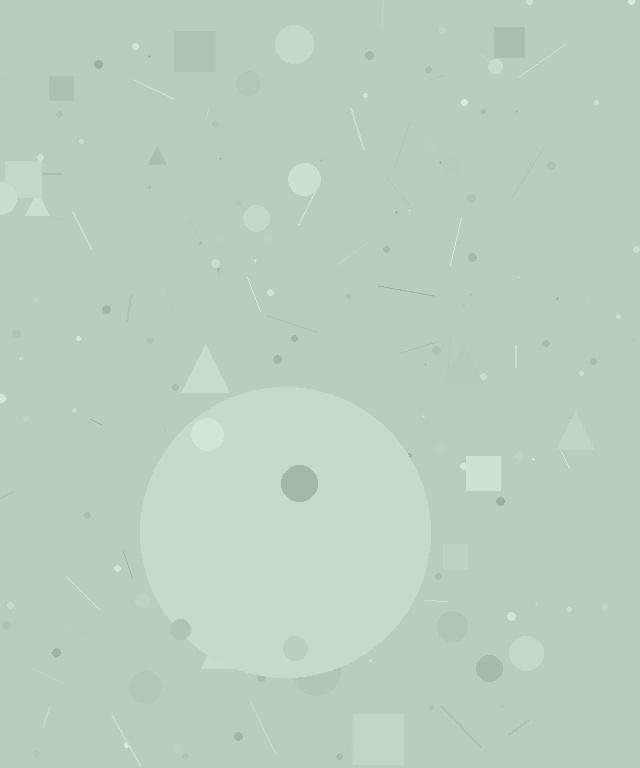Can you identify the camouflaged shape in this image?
The camouflaged shape is a circle.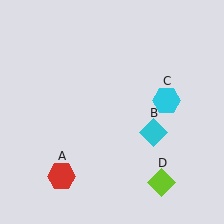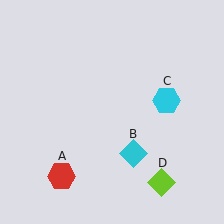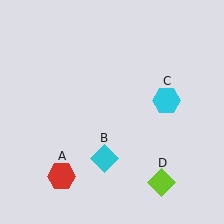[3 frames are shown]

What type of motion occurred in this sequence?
The cyan diamond (object B) rotated clockwise around the center of the scene.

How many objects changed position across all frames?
1 object changed position: cyan diamond (object B).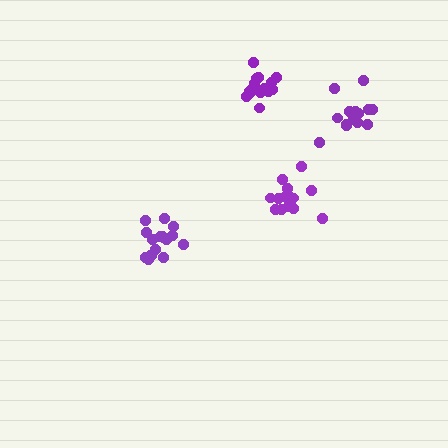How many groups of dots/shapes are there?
There are 4 groups.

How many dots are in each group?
Group 1: 17 dots, Group 2: 14 dots, Group 3: 16 dots, Group 4: 16 dots (63 total).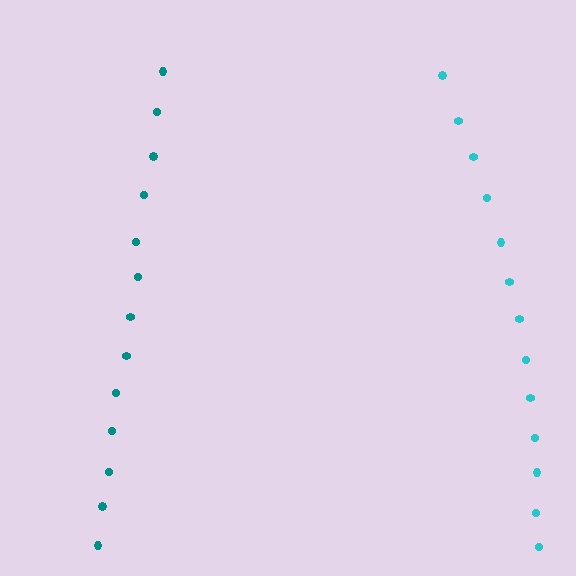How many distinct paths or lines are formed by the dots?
There are 2 distinct paths.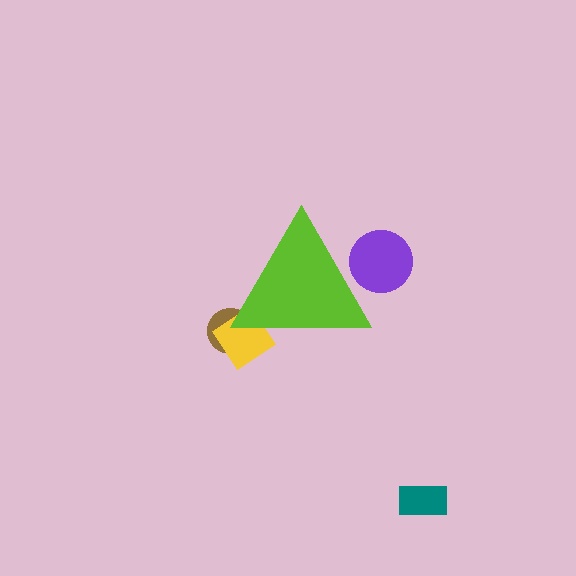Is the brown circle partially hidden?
Yes, the brown circle is partially hidden behind the lime triangle.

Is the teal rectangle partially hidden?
No, the teal rectangle is fully visible.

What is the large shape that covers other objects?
A lime triangle.